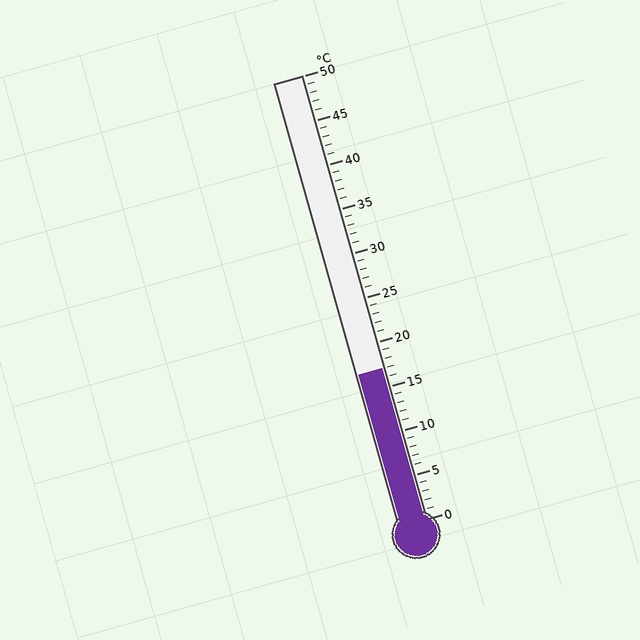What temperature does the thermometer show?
The thermometer shows approximately 17°C.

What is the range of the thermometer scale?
The thermometer scale ranges from 0°C to 50°C.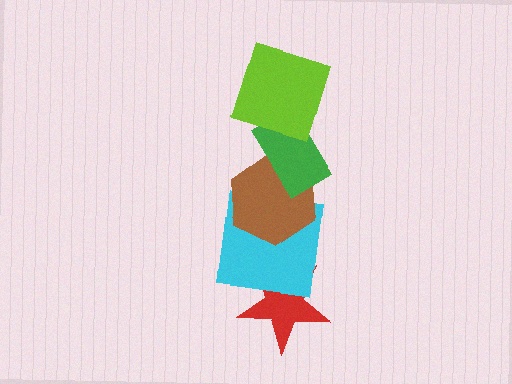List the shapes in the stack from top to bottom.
From top to bottom: the lime square, the green rectangle, the brown hexagon, the cyan square, the red star.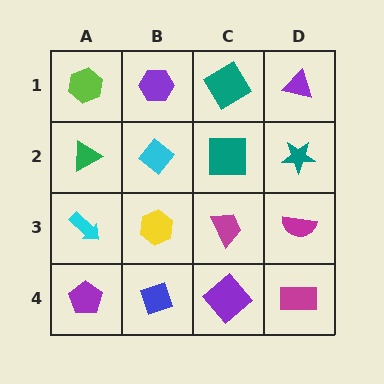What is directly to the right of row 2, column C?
A teal star.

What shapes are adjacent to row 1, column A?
A green triangle (row 2, column A), a purple hexagon (row 1, column B).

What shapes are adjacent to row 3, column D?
A teal star (row 2, column D), a magenta rectangle (row 4, column D), a magenta trapezoid (row 3, column C).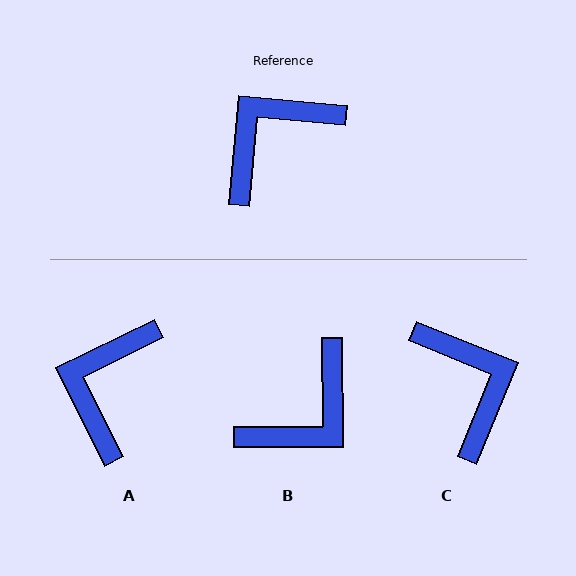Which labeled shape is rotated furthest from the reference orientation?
B, about 175 degrees away.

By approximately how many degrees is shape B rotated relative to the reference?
Approximately 175 degrees clockwise.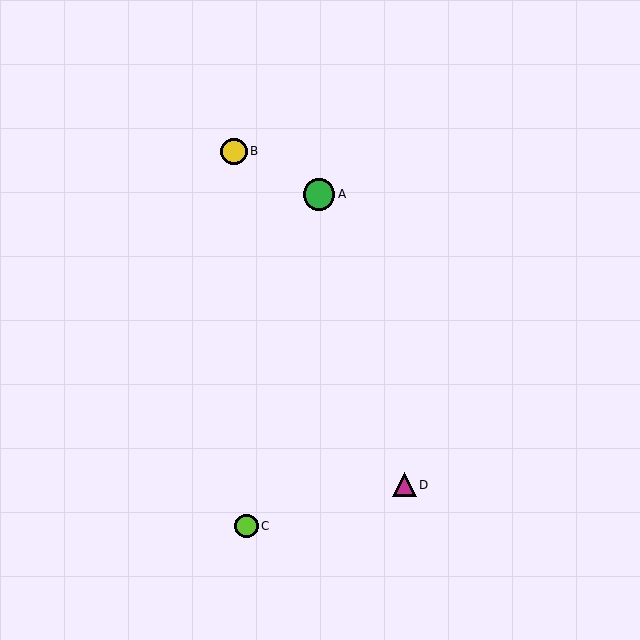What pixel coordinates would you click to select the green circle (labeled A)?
Click at (319, 194) to select the green circle A.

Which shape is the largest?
The green circle (labeled A) is the largest.